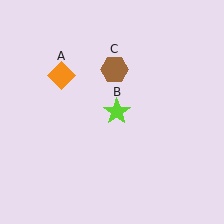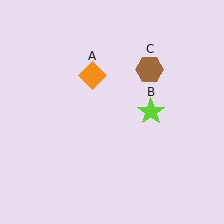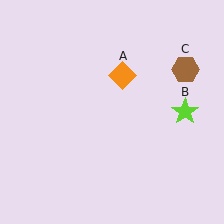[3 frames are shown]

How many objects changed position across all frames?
3 objects changed position: orange diamond (object A), lime star (object B), brown hexagon (object C).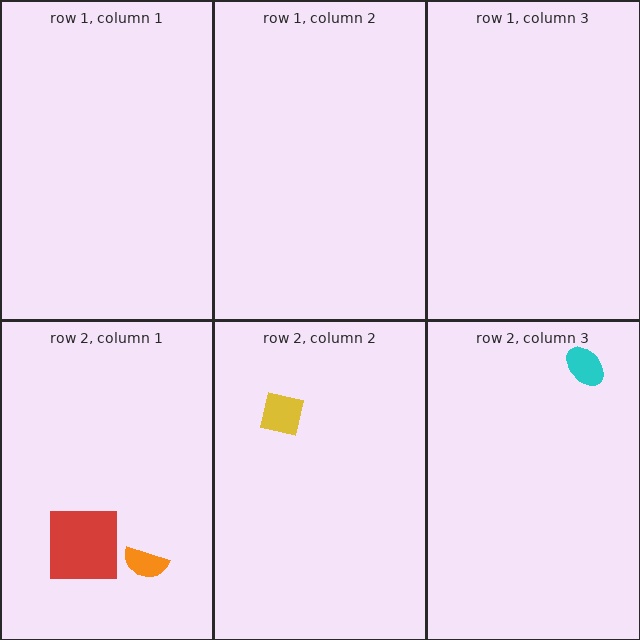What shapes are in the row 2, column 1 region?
The red square, the orange semicircle.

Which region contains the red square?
The row 2, column 1 region.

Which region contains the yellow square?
The row 2, column 2 region.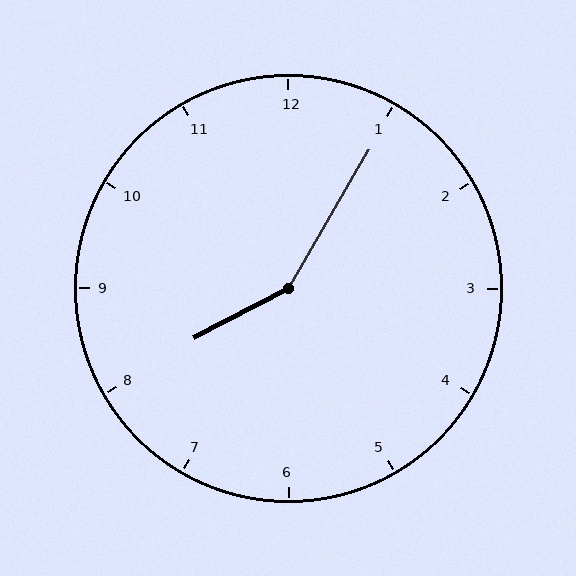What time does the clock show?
8:05.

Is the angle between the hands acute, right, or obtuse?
It is obtuse.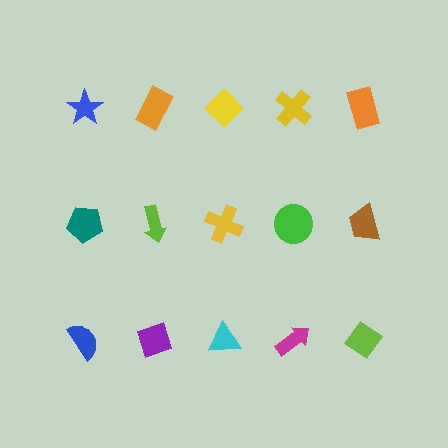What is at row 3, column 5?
A lime diamond.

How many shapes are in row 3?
5 shapes.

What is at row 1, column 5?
An orange rectangle.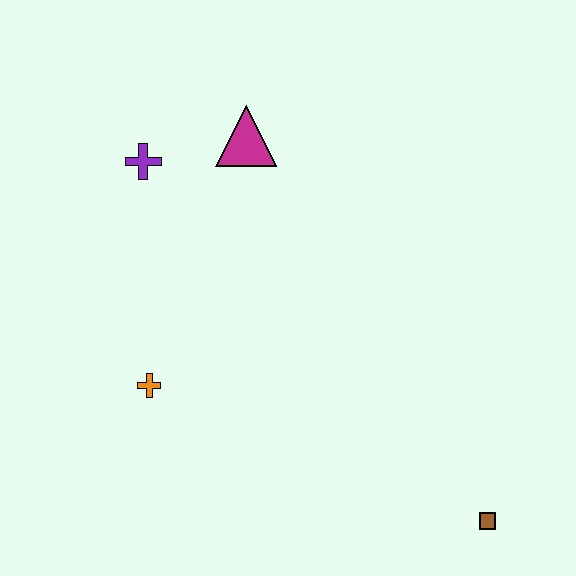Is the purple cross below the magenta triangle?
Yes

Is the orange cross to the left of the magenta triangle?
Yes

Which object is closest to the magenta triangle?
The purple cross is closest to the magenta triangle.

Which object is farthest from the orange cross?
The brown square is farthest from the orange cross.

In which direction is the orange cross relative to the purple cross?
The orange cross is below the purple cross.